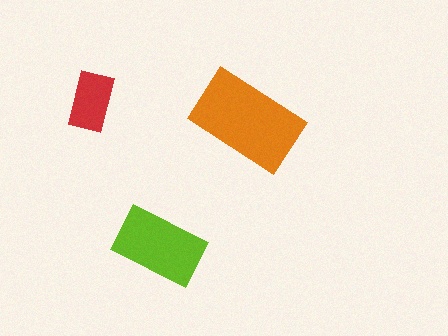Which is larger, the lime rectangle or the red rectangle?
The lime one.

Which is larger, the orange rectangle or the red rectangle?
The orange one.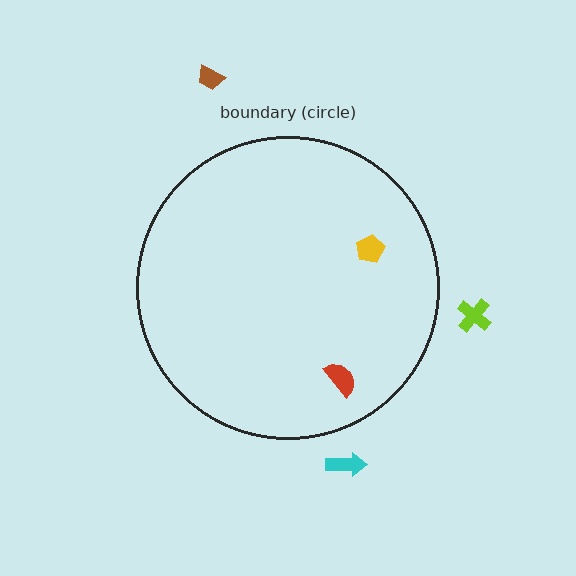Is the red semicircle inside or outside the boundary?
Inside.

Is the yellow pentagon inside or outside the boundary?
Inside.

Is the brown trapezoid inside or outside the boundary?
Outside.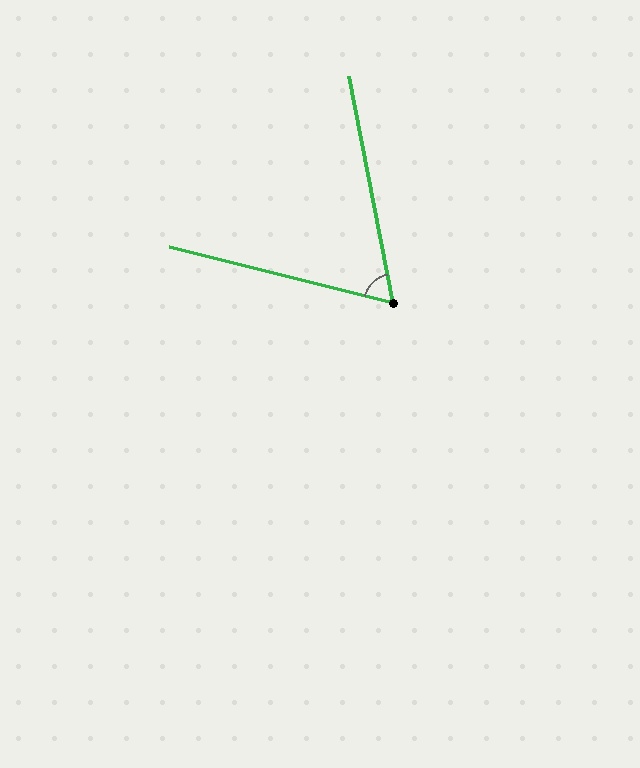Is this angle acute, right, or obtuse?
It is acute.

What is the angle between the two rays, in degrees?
Approximately 65 degrees.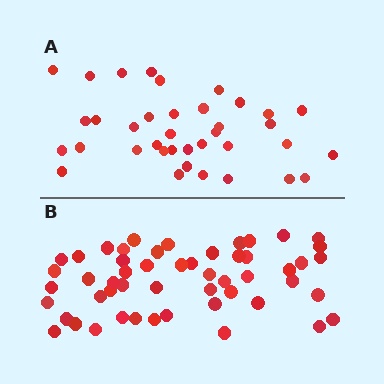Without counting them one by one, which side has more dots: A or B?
Region B (the bottom region) has more dots.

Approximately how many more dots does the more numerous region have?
Region B has approximately 15 more dots than region A.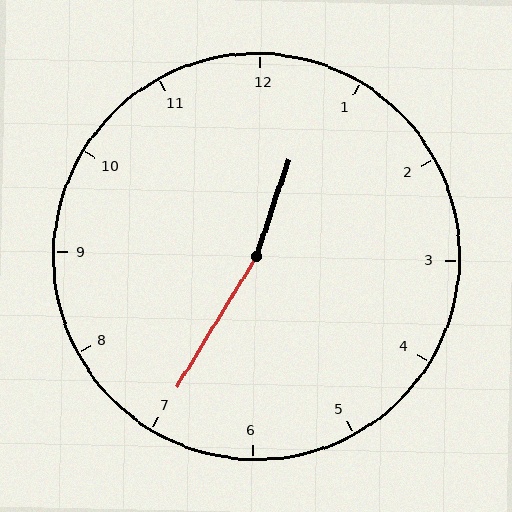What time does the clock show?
12:35.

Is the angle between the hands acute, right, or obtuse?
It is obtuse.